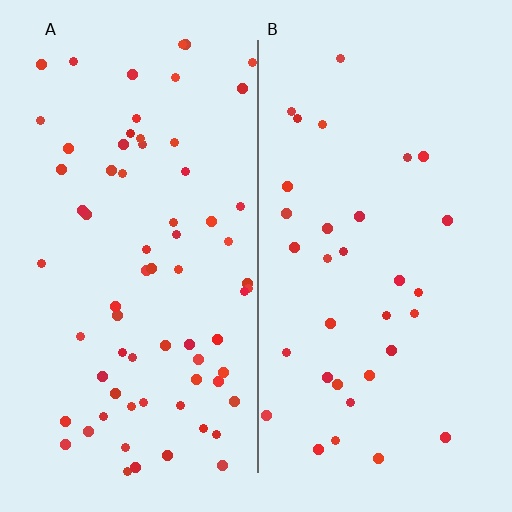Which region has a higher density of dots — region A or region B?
A (the left).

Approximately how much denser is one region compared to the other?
Approximately 2.1× — region A over region B.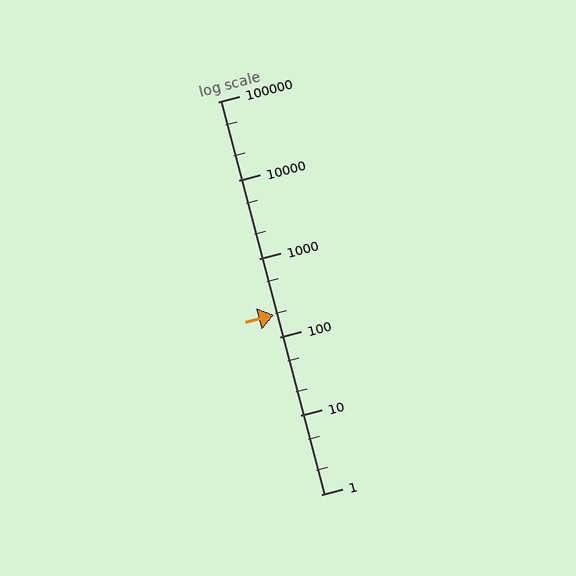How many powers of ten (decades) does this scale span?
The scale spans 5 decades, from 1 to 100000.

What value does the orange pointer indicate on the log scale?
The pointer indicates approximately 190.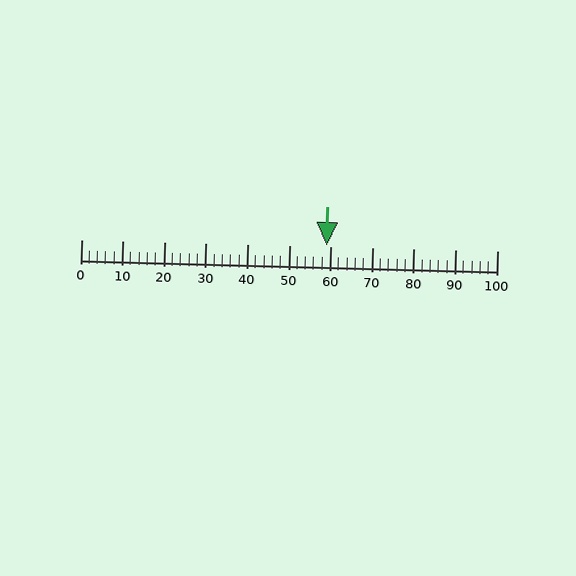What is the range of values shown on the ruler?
The ruler shows values from 0 to 100.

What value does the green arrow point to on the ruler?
The green arrow points to approximately 59.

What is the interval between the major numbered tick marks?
The major tick marks are spaced 10 units apart.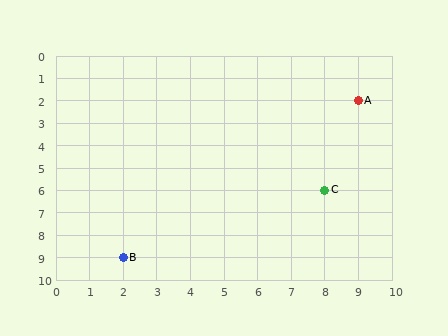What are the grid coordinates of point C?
Point C is at grid coordinates (8, 6).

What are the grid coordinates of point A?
Point A is at grid coordinates (9, 2).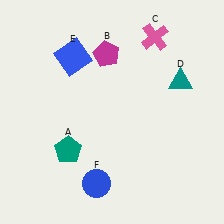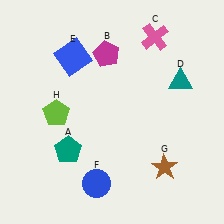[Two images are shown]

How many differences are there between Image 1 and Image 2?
There are 2 differences between the two images.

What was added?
A brown star (G), a lime pentagon (H) were added in Image 2.